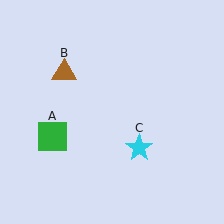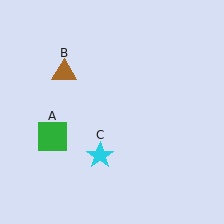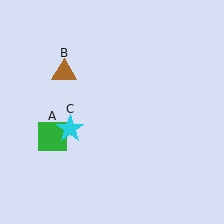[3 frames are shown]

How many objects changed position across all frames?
1 object changed position: cyan star (object C).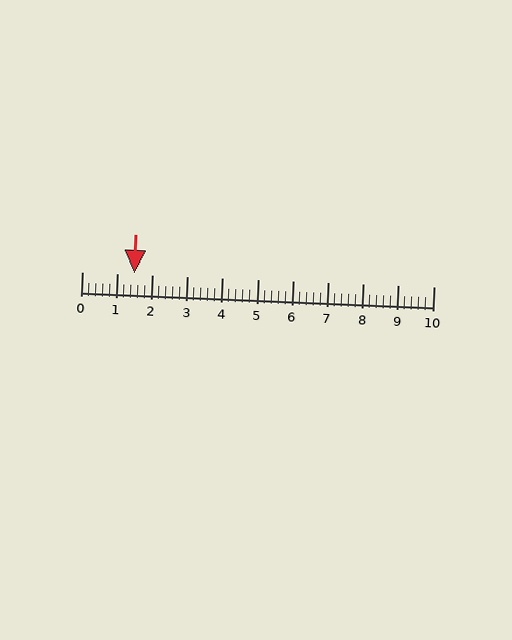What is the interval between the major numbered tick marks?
The major tick marks are spaced 1 units apart.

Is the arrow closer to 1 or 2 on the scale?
The arrow is closer to 2.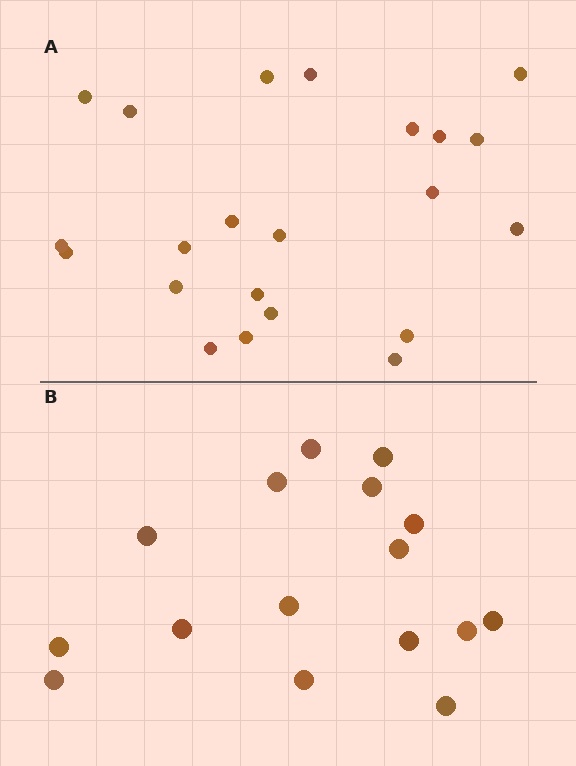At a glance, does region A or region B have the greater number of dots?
Region A (the top region) has more dots.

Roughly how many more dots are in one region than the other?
Region A has about 6 more dots than region B.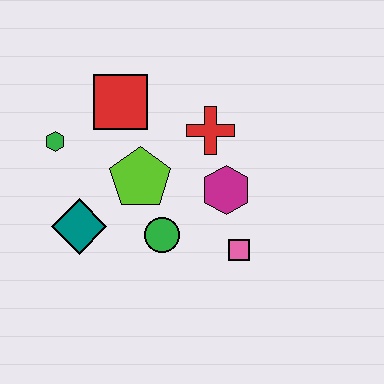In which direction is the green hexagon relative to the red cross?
The green hexagon is to the left of the red cross.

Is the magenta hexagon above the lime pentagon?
No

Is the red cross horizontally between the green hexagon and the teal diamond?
No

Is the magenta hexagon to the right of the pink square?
No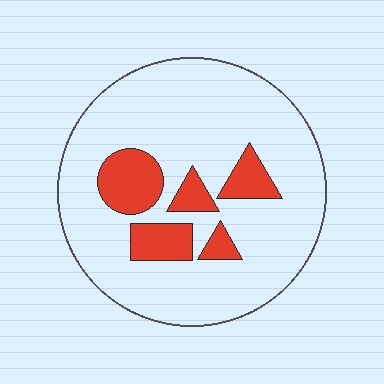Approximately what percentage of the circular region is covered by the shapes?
Approximately 20%.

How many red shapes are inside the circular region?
5.